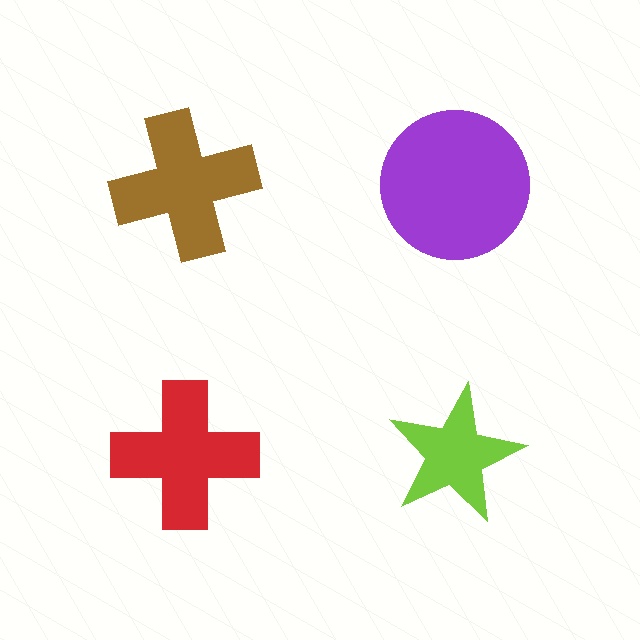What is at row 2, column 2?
A lime star.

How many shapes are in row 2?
2 shapes.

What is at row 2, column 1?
A red cross.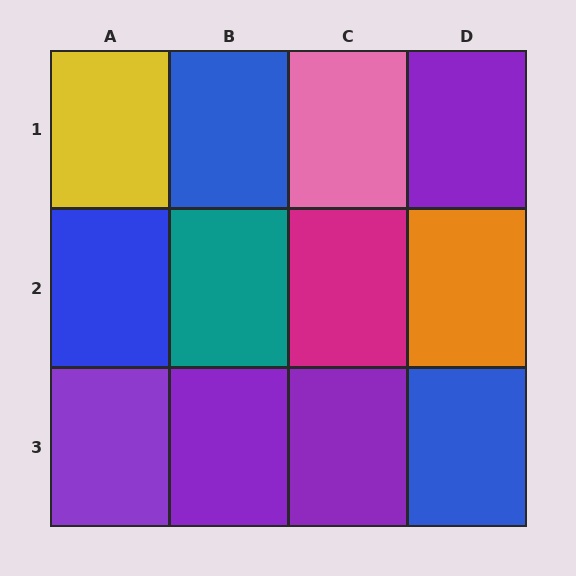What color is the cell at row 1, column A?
Yellow.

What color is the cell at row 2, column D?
Orange.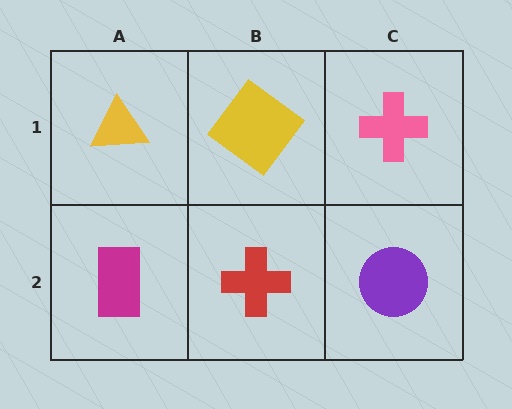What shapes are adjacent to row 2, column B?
A yellow diamond (row 1, column B), a magenta rectangle (row 2, column A), a purple circle (row 2, column C).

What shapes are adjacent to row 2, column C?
A pink cross (row 1, column C), a red cross (row 2, column B).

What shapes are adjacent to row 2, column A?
A yellow triangle (row 1, column A), a red cross (row 2, column B).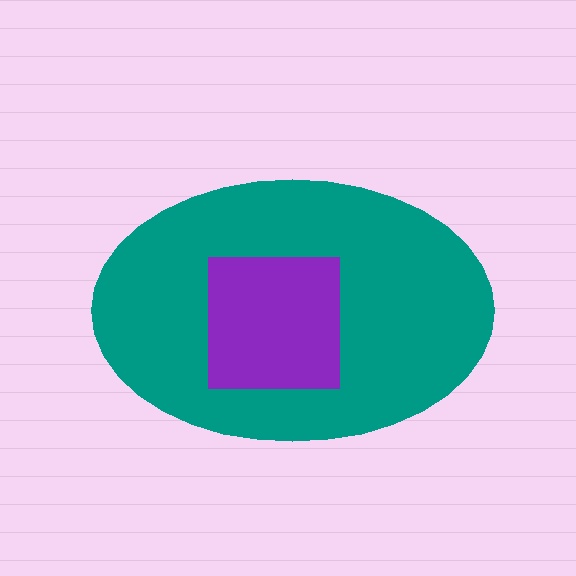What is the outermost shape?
The teal ellipse.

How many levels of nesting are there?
2.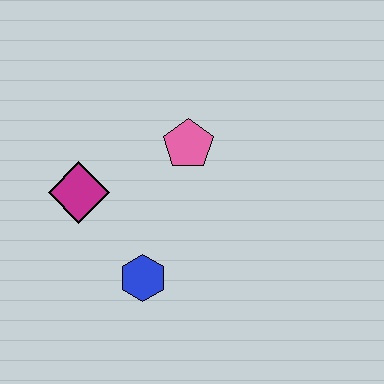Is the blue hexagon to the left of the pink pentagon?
Yes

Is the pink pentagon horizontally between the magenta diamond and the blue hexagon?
No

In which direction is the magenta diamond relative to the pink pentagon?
The magenta diamond is to the left of the pink pentagon.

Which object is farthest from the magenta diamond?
The pink pentagon is farthest from the magenta diamond.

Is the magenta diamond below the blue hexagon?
No